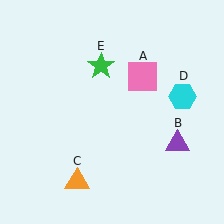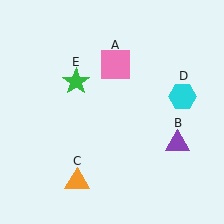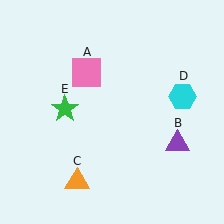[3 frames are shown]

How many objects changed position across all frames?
2 objects changed position: pink square (object A), green star (object E).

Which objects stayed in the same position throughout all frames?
Purple triangle (object B) and orange triangle (object C) and cyan hexagon (object D) remained stationary.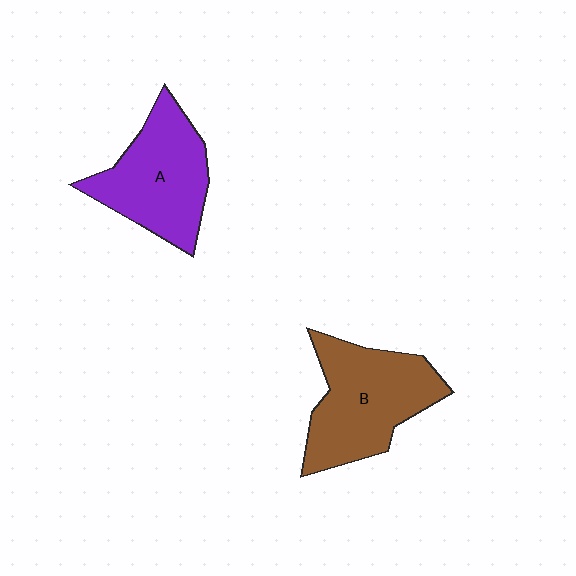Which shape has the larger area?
Shape B (brown).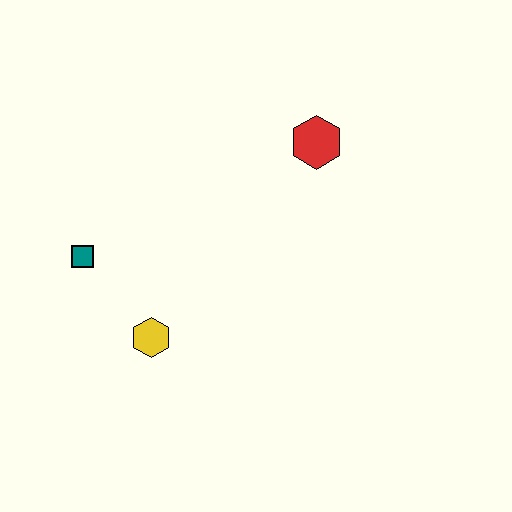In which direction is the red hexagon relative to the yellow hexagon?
The red hexagon is above the yellow hexagon.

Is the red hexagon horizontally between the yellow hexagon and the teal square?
No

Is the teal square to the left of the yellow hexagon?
Yes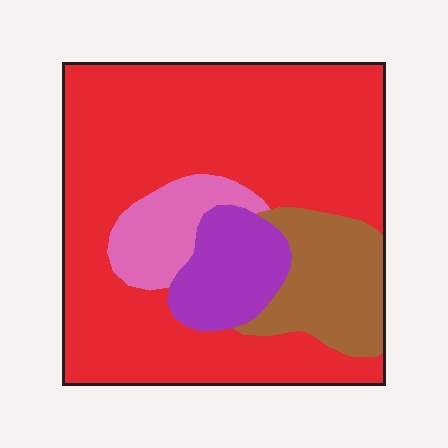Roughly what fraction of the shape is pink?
Pink covers about 10% of the shape.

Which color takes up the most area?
Red, at roughly 65%.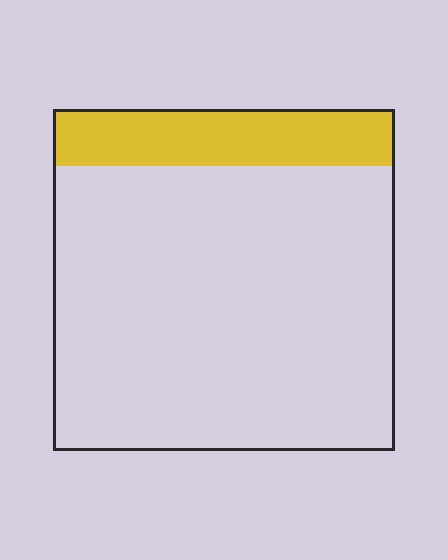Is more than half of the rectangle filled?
No.